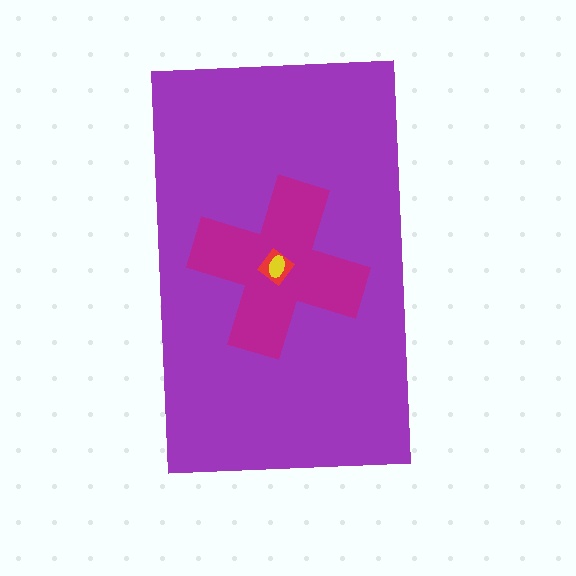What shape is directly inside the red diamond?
The yellow ellipse.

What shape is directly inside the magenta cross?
The red diamond.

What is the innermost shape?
The yellow ellipse.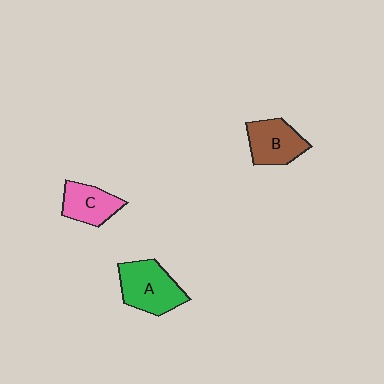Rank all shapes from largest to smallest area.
From largest to smallest: A (green), B (brown), C (pink).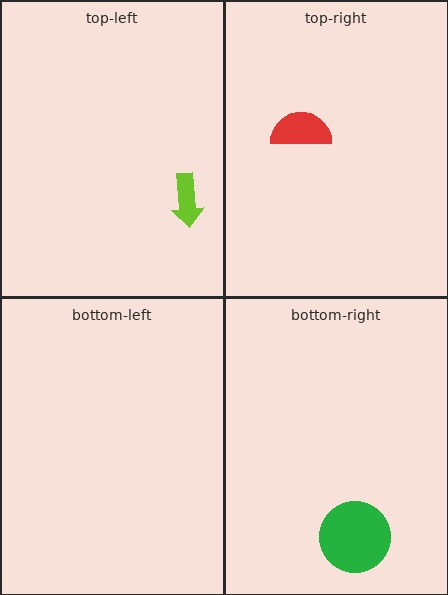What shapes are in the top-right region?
The red semicircle.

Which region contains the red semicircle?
The top-right region.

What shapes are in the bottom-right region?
The green circle.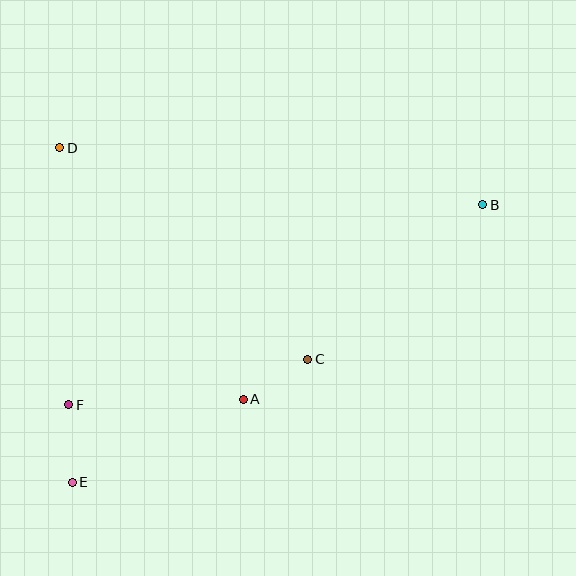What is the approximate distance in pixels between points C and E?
The distance between C and E is approximately 266 pixels.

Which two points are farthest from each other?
Points B and E are farthest from each other.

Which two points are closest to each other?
Points A and C are closest to each other.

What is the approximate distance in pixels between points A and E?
The distance between A and E is approximately 190 pixels.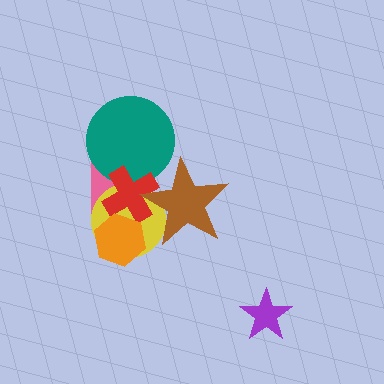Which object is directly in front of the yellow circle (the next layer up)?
The red cross is directly in front of the yellow circle.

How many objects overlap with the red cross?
5 objects overlap with the red cross.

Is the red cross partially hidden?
Yes, it is partially covered by another shape.